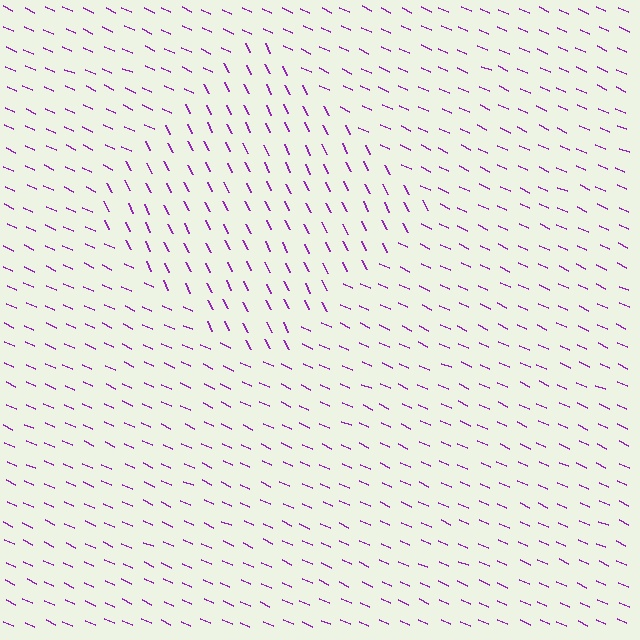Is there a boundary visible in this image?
Yes, there is a texture boundary formed by a change in line orientation.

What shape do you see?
I see a diamond.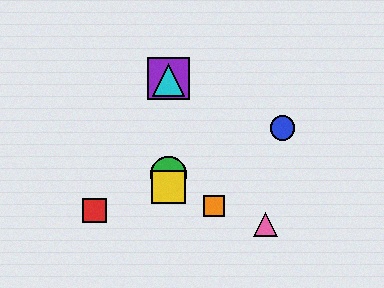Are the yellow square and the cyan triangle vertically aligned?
Yes, both are at x≈168.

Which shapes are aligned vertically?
The green circle, the yellow square, the purple square, the cyan triangle are aligned vertically.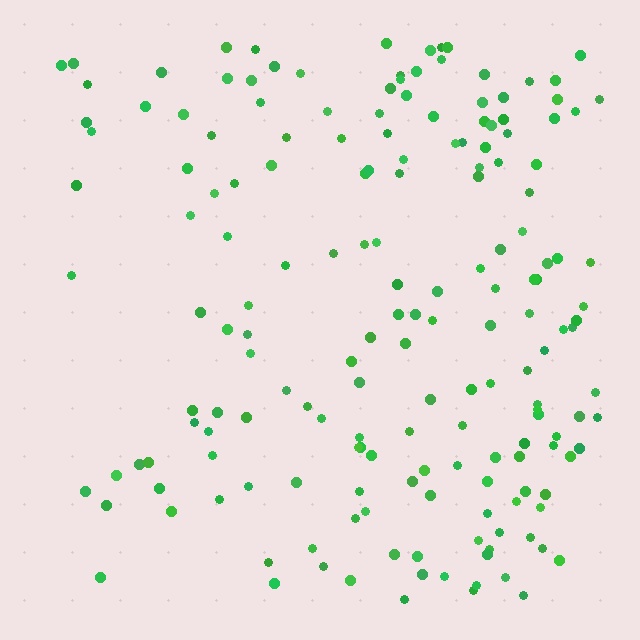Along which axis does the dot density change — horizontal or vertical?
Horizontal.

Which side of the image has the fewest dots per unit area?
The left.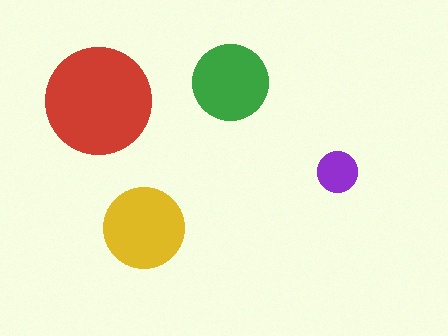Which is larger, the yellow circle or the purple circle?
The yellow one.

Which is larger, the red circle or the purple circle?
The red one.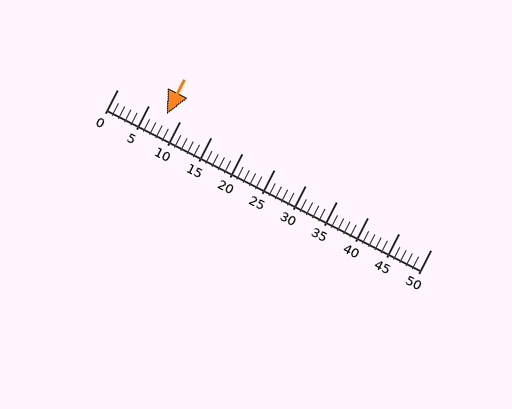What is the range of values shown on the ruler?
The ruler shows values from 0 to 50.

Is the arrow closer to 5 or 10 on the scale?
The arrow is closer to 10.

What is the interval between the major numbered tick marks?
The major tick marks are spaced 5 units apart.